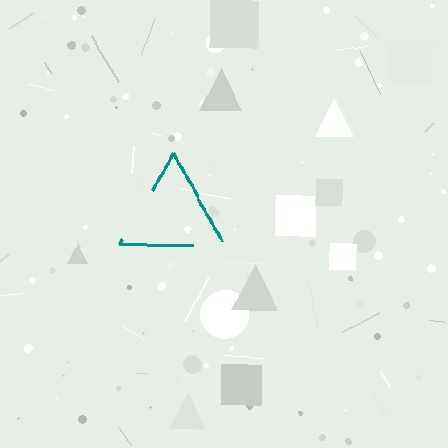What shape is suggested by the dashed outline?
The dashed outline suggests a triangle.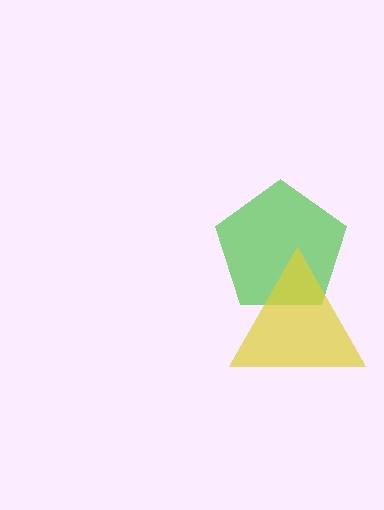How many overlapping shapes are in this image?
There are 2 overlapping shapes in the image.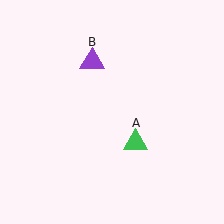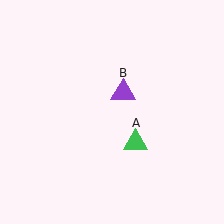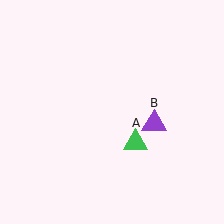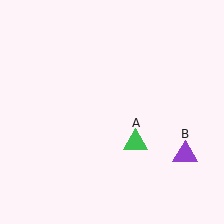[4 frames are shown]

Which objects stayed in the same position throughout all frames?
Green triangle (object A) remained stationary.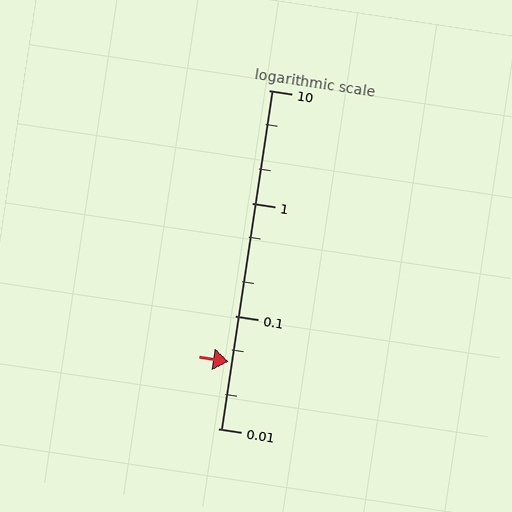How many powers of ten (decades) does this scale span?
The scale spans 3 decades, from 0.01 to 10.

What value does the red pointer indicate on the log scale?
The pointer indicates approximately 0.039.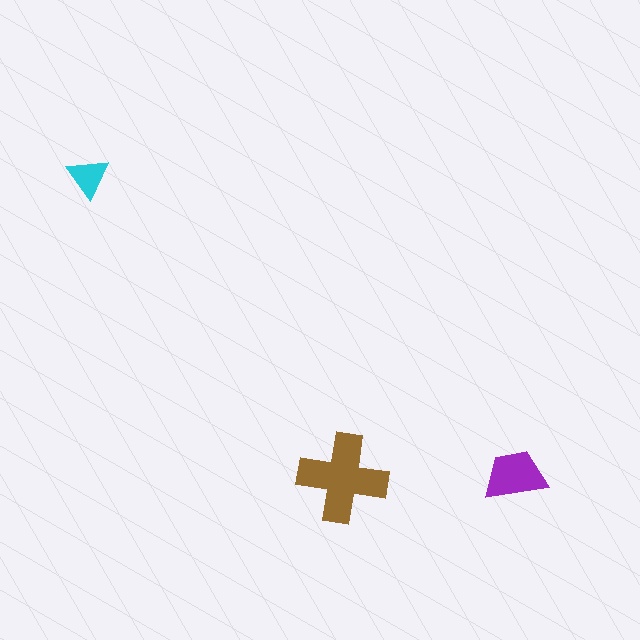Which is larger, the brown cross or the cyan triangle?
The brown cross.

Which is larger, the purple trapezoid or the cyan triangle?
The purple trapezoid.